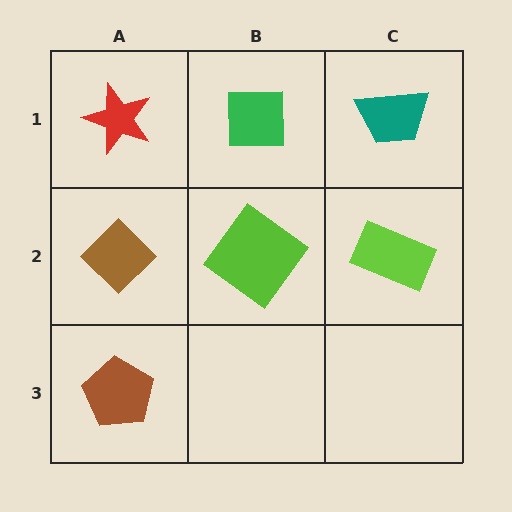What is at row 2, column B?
A lime diamond.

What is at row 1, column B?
A green square.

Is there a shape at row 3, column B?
No, that cell is empty.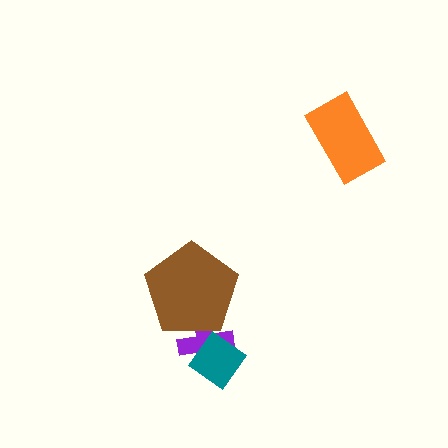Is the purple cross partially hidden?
Yes, it is partially covered by another shape.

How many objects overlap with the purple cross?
2 objects overlap with the purple cross.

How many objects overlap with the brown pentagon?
1 object overlaps with the brown pentagon.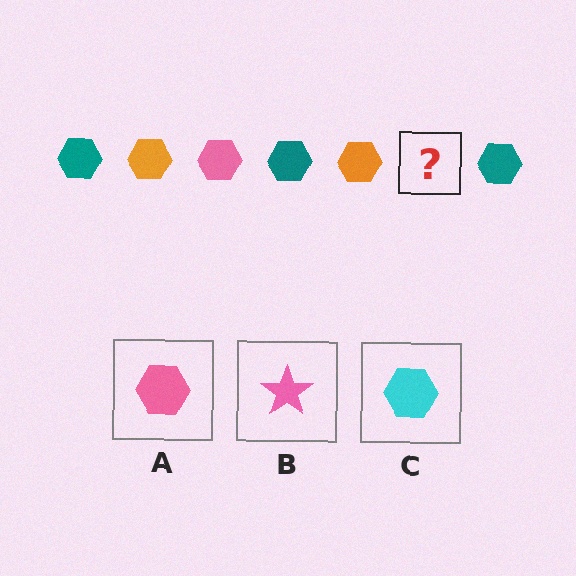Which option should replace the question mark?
Option A.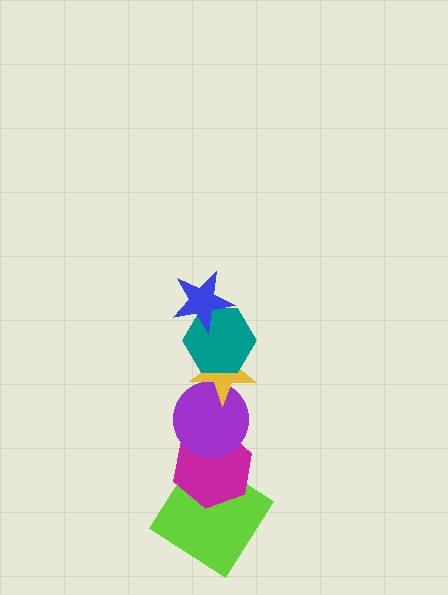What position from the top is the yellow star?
The yellow star is 3rd from the top.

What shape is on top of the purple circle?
The yellow star is on top of the purple circle.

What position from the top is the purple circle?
The purple circle is 4th from the top.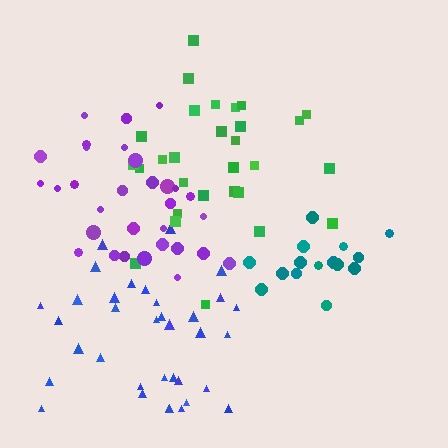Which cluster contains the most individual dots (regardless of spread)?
Blue (35).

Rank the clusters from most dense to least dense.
purple, teal, blue, green.